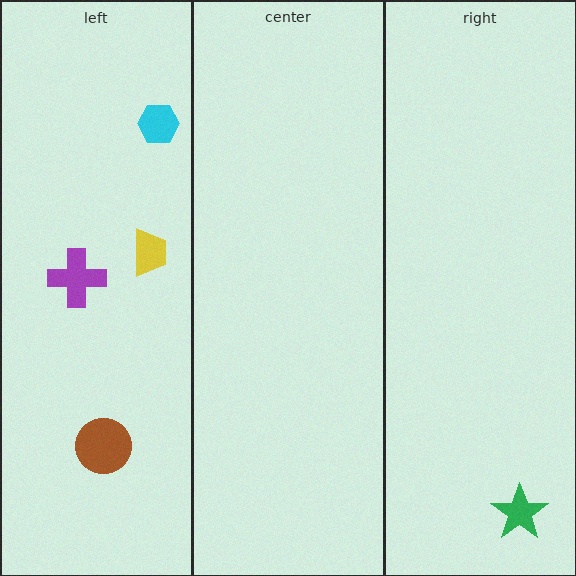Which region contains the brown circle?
The left region.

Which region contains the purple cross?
The left region.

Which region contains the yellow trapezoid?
The left region.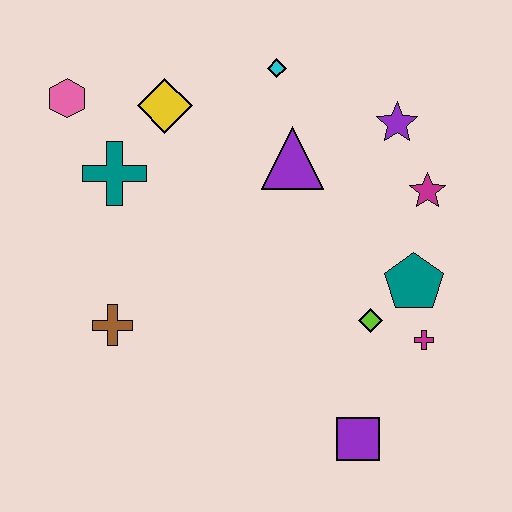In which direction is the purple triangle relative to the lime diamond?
The purple triangle is above the lime diamond.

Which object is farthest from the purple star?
The brown cross is farthest from the purple star.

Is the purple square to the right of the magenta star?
No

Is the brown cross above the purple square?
Yes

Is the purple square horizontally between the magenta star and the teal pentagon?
No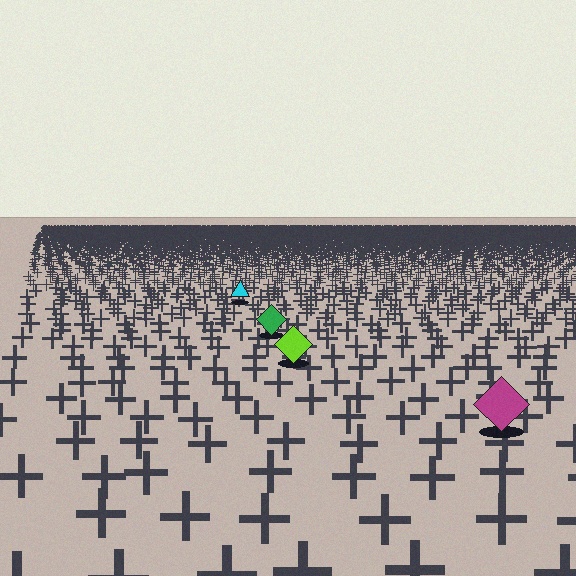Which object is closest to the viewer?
The magenta diamond is closest. The texture marks near it are larger and more spread out.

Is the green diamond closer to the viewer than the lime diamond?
No. The lime diamond is closer — you can tell from the texture gradient: the ground texture is coarser near it.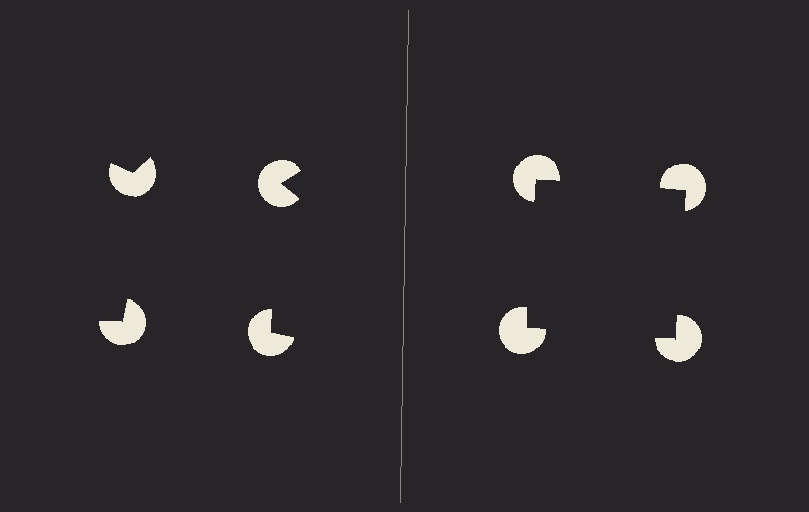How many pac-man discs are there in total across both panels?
8 — 4 on each side.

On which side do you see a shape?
An illusory square appears on the right side. On the left side the wedge cuts are rotated, so no coherent shape forms.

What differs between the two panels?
The pac-man discs are positioned identically on both sides; only the wedge orientations differ. On the right they align to a square; on the left they are misaligned.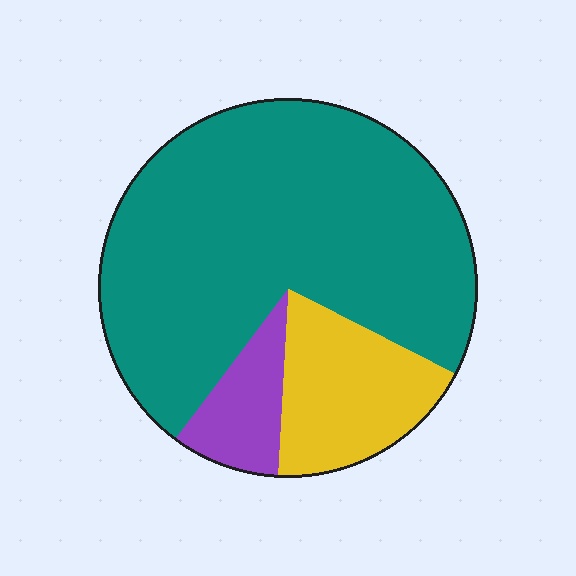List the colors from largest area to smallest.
From largest to smallest: teal, yellow, purple.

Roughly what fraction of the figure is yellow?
Yellow takes up about one sixth (1/6) of the figure.